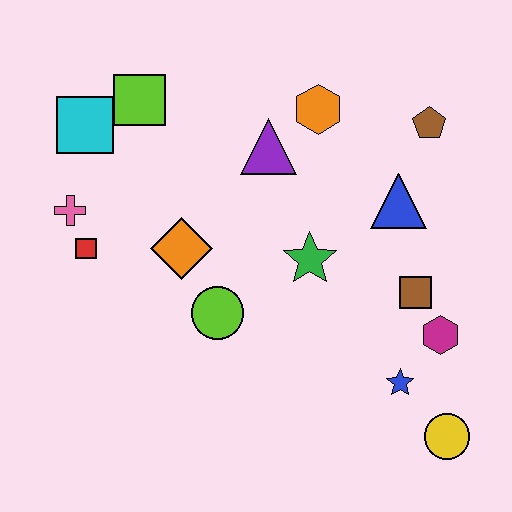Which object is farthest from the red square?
The yellow circle is farthest from the red square.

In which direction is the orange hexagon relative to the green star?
The orange hexagon is above the green star.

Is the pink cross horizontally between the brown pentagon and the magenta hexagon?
No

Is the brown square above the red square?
No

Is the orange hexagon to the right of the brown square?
No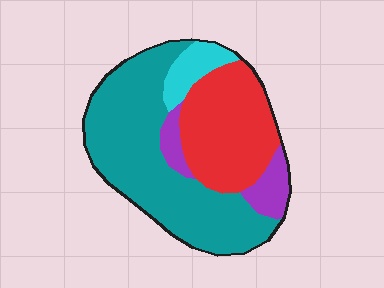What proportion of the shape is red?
Red covers 30% of the shape.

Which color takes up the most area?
Teal, at roughly 50%.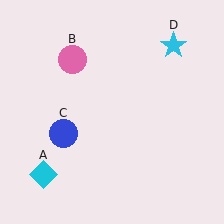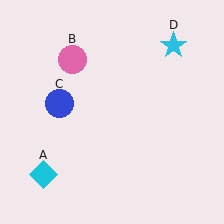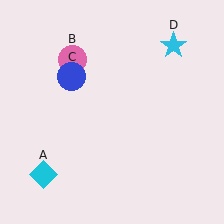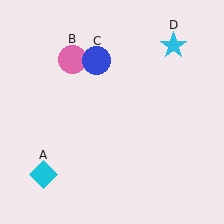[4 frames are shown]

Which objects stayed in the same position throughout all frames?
Cyan diamond (object A) and pink circle (object B) and cyan star (object D) remained stationary.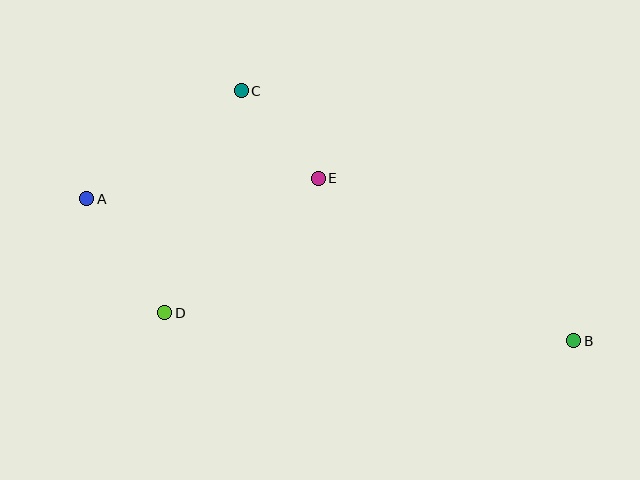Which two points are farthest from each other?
Points A and B are farthest from each other.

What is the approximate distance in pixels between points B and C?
The distance between B and C is approximately 416 pixels.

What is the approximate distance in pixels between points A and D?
The distance between A and D is approximately 138 pixels.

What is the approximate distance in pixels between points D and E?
The distance between D and E is approximately 204 pixels.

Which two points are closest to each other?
Points C and E are closest to each other.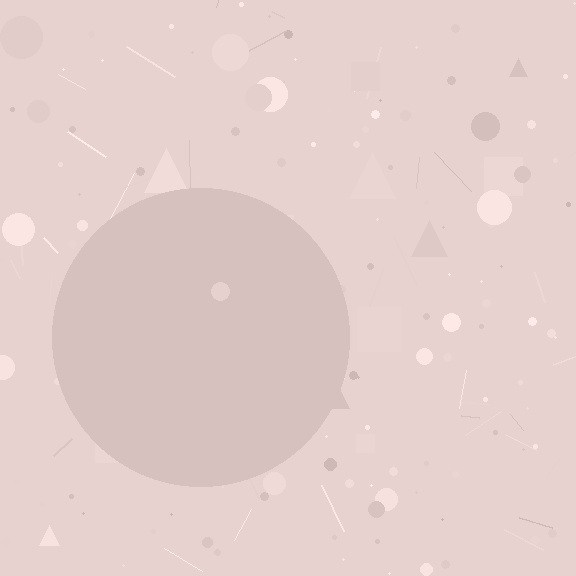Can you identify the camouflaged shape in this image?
The camouflaged shape is a circle.